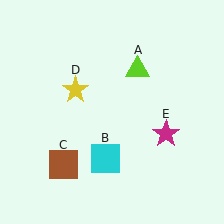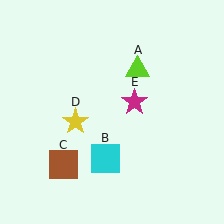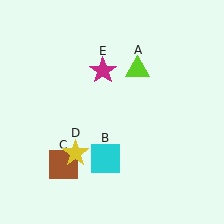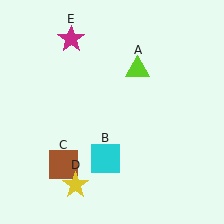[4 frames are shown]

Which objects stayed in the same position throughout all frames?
Lime triangle (object A) and cyan square (object B) and brown square (object C) remained stationary.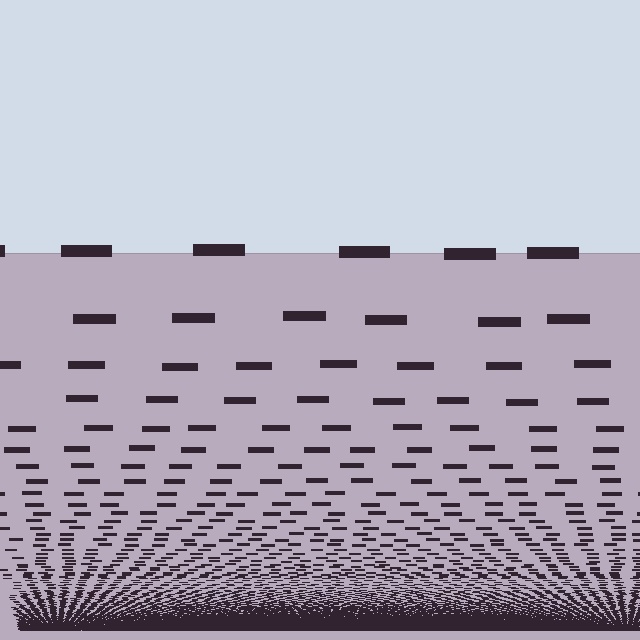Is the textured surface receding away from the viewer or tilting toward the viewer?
The surface appears to tilt toward the viewer. Texture elements get larger and sparser toward the top.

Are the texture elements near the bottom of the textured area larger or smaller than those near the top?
Smaller. The gradient is inverted — elements near the bottom are smaller and denser.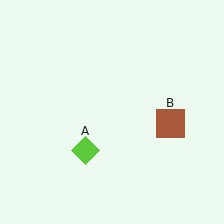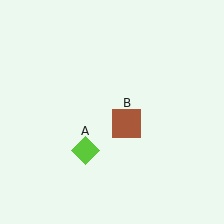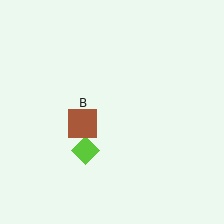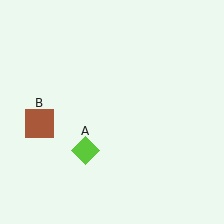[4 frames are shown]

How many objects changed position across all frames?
1 object changed position: brown square (object B).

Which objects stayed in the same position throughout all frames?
Lime diamond (object A) remained stationary.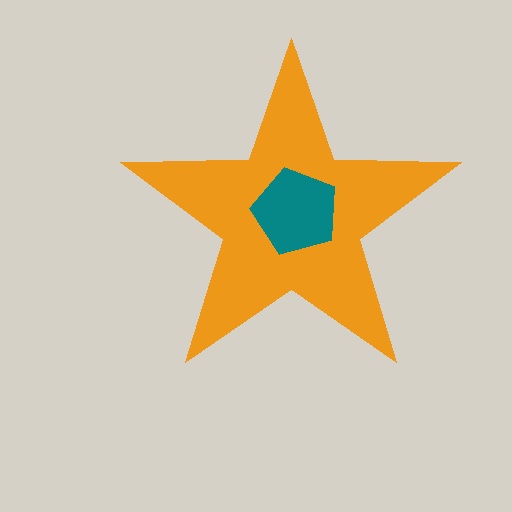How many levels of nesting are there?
2.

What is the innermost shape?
The teal pentagon.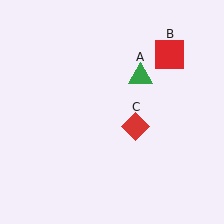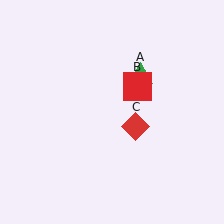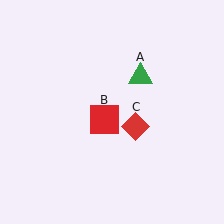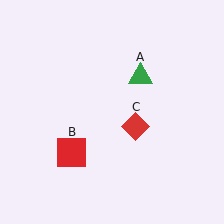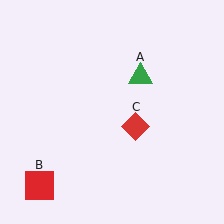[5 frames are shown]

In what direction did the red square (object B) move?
The red square (object B) moved down and to the left.